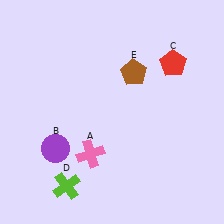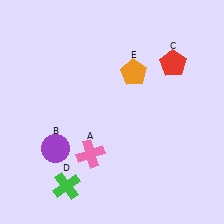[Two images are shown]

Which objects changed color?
D changed from lime to green. E changed from brown to orange.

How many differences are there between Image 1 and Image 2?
There are 2 differences between the two images.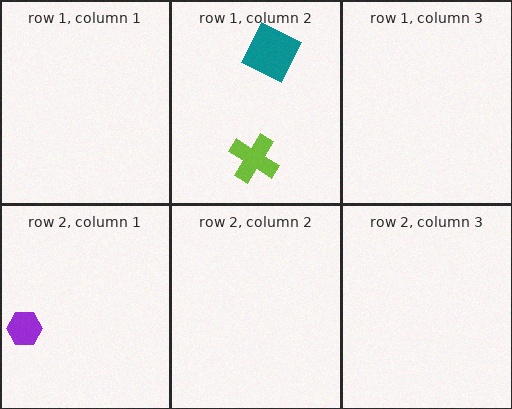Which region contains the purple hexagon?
The row 2, column 1 region.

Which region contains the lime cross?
The row 1, column 2 region.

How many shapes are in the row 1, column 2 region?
2.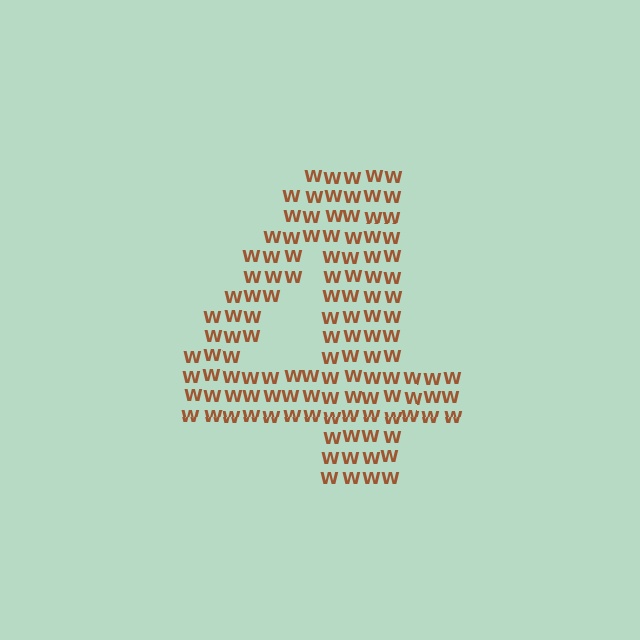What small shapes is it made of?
It is made of small letter W's.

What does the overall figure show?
The overall figure shows the digit 4.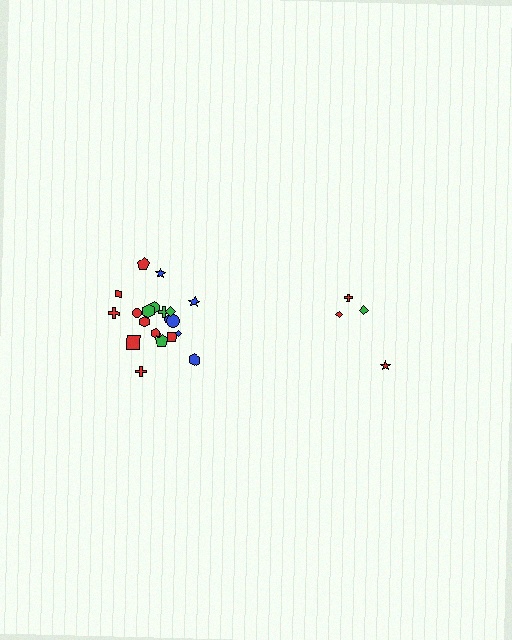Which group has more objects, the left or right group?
The left group.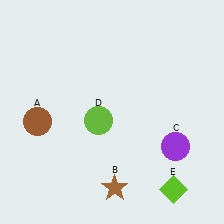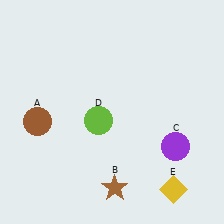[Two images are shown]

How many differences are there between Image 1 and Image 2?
There is 1 difference between the two images.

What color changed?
The diamond (E) changed from lime in Image 1 to yellow in Image 2.